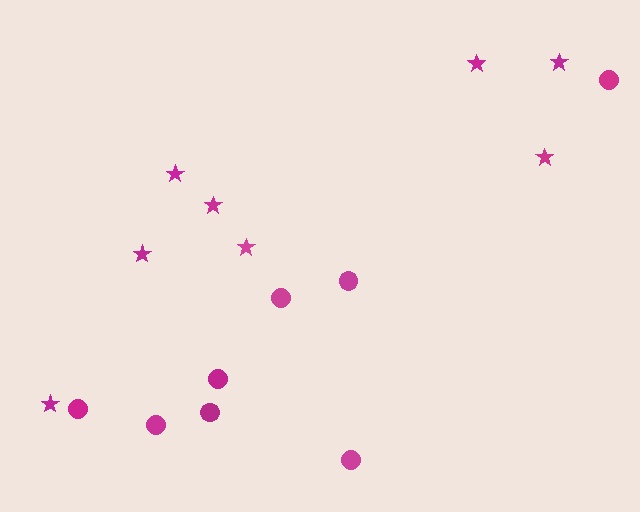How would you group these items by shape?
There are 2 groups: one group of circles (8) and one group of stars (8).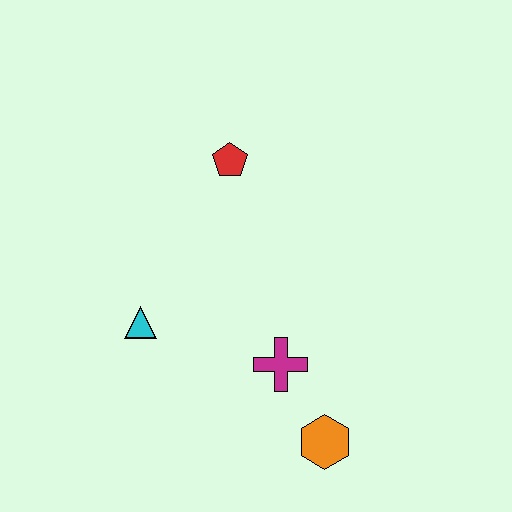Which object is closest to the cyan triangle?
The magenta cross is closest to the cyan triangle.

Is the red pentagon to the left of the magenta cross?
Yes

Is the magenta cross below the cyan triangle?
Yes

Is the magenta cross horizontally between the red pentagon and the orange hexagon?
Yes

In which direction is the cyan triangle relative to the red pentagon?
The cyan triangle is below the red pentagon.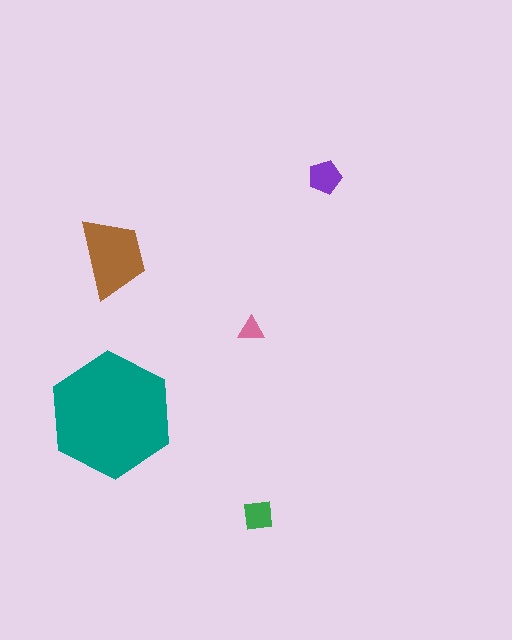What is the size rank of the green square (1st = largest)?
4th.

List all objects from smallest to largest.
The pink triangle, the green square, the purple pentagon, the brown trapezoid, the teal hexagon.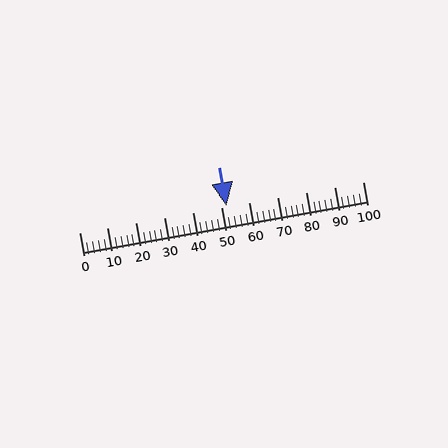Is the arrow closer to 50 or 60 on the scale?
The arrow is closer to 50.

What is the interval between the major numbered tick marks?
The major tick marks are spaced 10 units apart.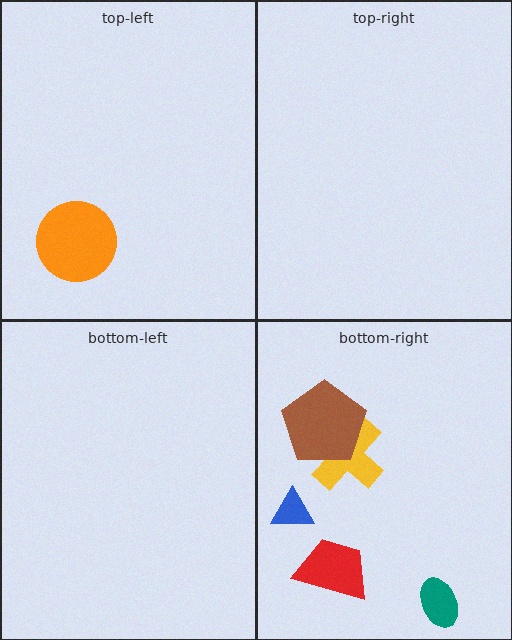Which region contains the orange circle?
The top-left region.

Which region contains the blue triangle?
The bottom-right region.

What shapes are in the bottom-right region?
The blue triangle, the red trapezoid, the yellow cross, the teal ellipse, the brown pentagon.